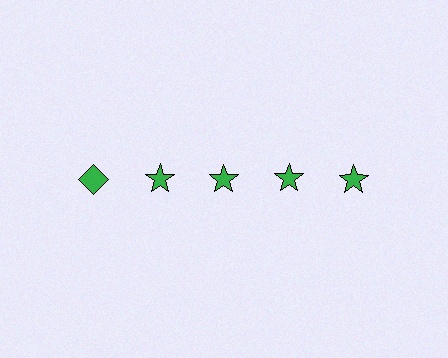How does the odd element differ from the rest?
It has a different shape: diamond instead of star.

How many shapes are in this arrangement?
There are 5 shapes arranged in a grid pattern.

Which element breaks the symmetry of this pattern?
The green diamond in the top row, leftmost column breaks the symmetry. All other shapes are green stars.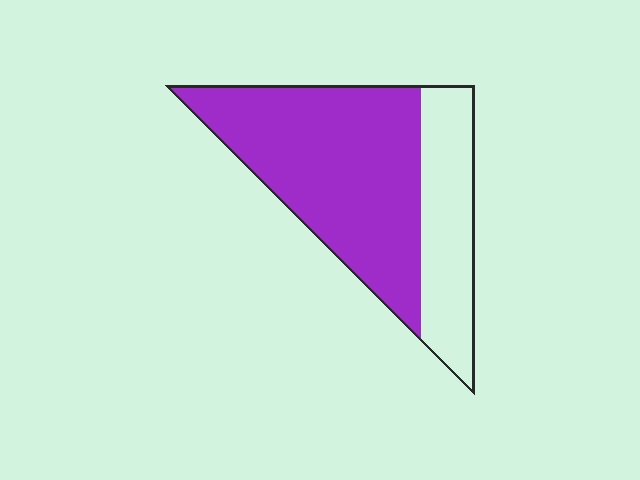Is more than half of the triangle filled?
Yes.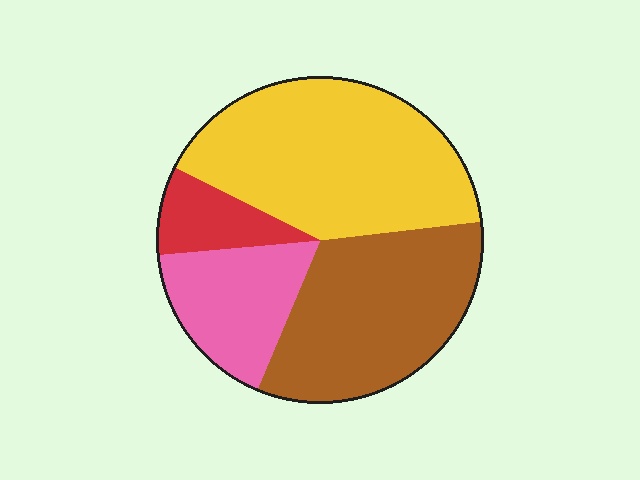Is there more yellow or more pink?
Yellow.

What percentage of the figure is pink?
Pink takes up about one sixth (1/6) of the figure.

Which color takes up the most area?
Yellow, at roughly 40%.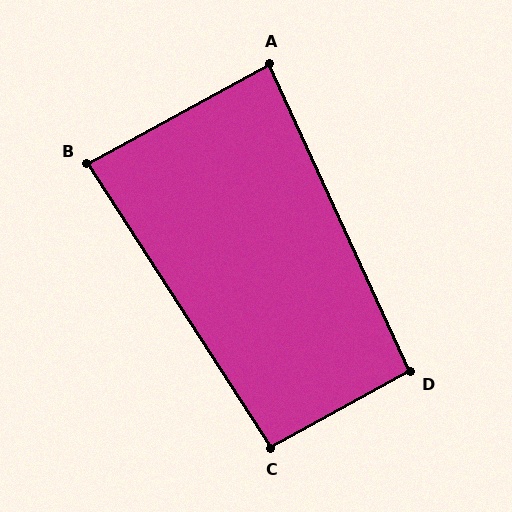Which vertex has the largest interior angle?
D, at approximately 94 degrees.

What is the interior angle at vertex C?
Approximately 94 degrees (approximately right).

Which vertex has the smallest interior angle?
B, at approximately 86 degrees.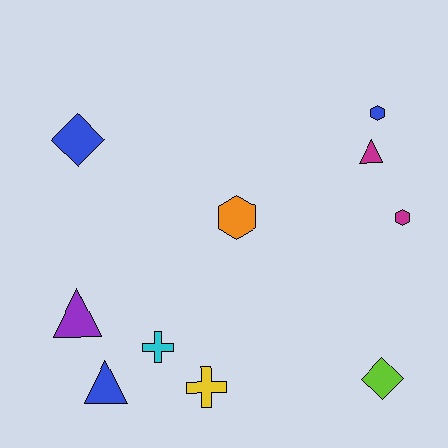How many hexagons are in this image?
There are 3 hexagons.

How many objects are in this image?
There are 10 objects.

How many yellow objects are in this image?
There is 1 yellow object.